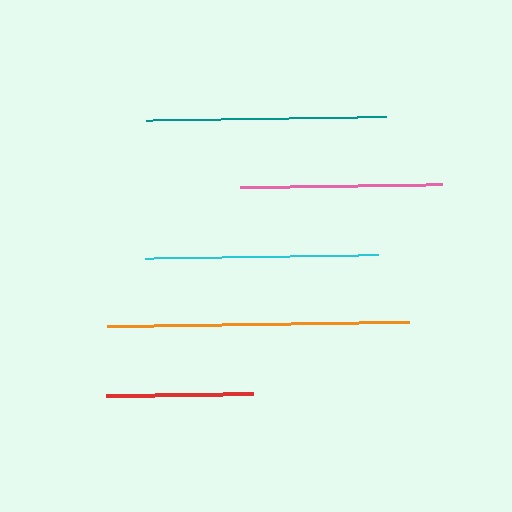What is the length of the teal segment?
The teal segment is approximately 240 pixels long.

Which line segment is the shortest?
The red line is the shortest at approximately 146 pixels.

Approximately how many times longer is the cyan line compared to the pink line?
The cyan line is approximately 1.2 times the length of the pink line.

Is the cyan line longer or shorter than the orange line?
The orange line is longer than the cyan line.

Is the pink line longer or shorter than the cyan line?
The cyan line is longer than the pink line.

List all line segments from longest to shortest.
From longest to shortest: orange, teal, cyan, pink, red.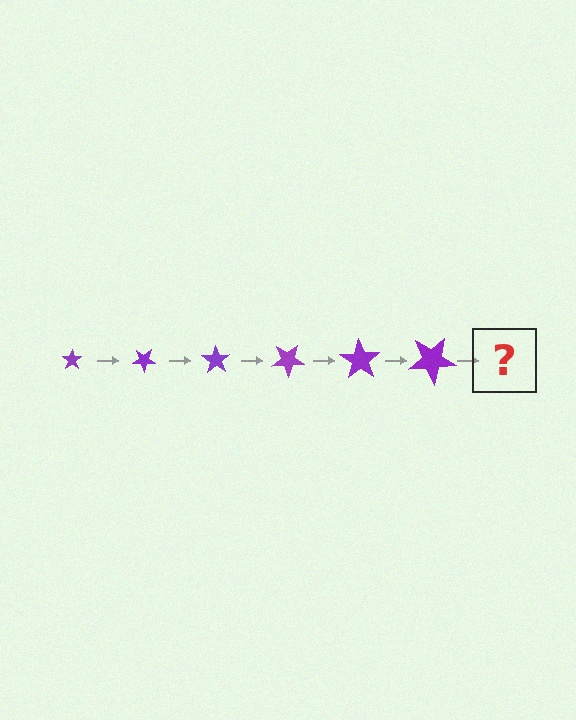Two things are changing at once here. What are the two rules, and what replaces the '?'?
The two rules are that the star grows larger each step and it rotates 35 degrees each step. The '?' should be a star, larger than the previous one and rotated 210 degrees from the start.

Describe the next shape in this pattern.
It should be a star, larger than the previous one and rotated 210 degrees from the start.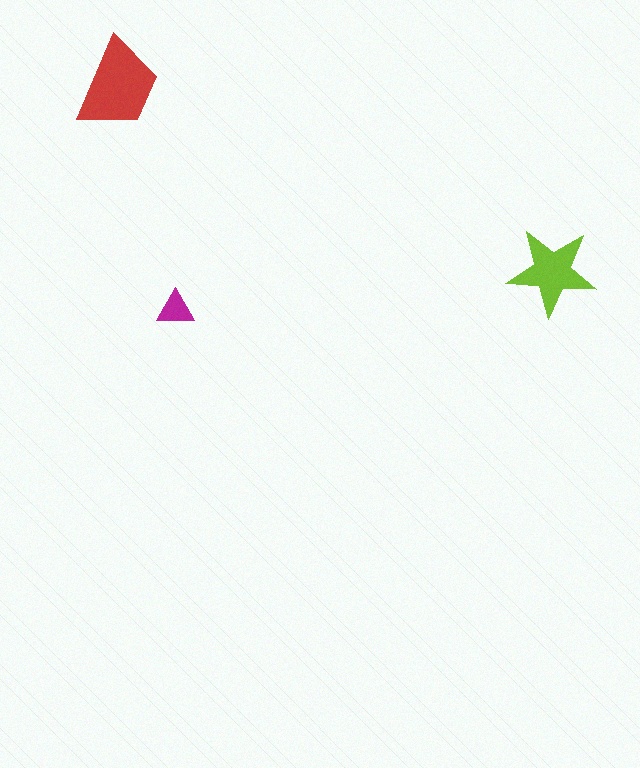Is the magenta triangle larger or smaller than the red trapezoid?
Smaller.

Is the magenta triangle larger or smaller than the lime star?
Smaller.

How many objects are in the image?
There are 3 objects in the image.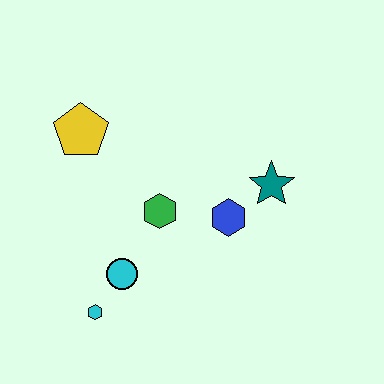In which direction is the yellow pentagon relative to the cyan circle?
The yellow pentagon is above the cyan circle.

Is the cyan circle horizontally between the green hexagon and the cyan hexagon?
Yes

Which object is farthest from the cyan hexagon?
The teal star is farthest from the cyan hexagon.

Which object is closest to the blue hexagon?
The teal star is closest to the blue hexagon.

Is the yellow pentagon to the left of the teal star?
Yes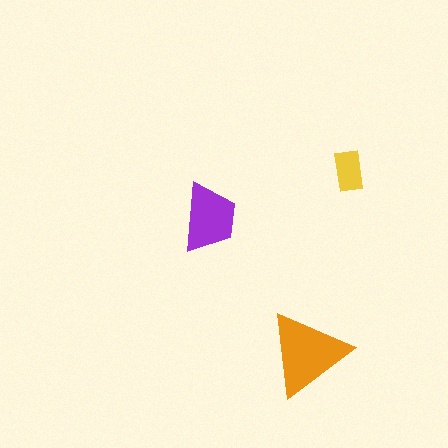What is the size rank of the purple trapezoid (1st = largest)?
2nd.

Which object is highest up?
The yellow rectangle is topmost.